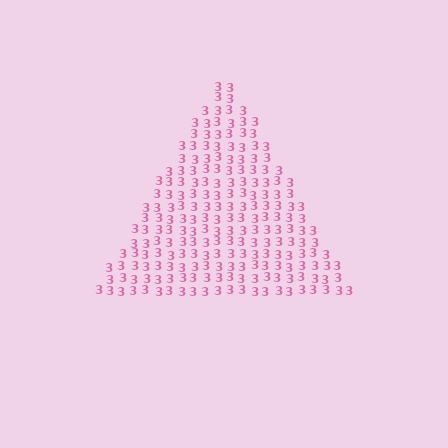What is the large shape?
The large shape is a triangle.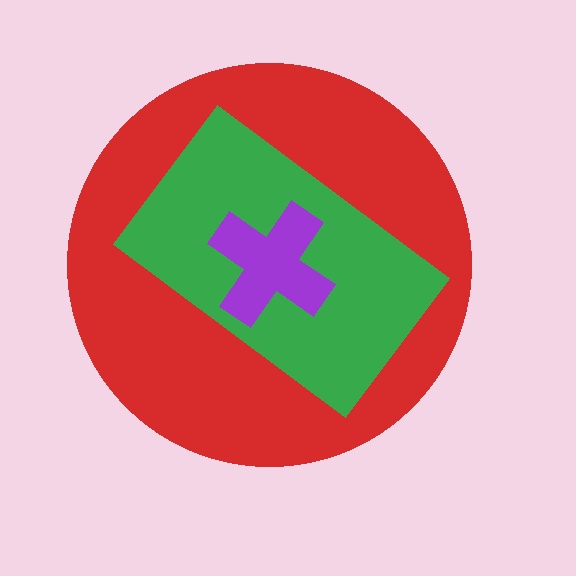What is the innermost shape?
The purple cross.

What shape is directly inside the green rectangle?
The purple cross.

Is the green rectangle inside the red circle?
Yes.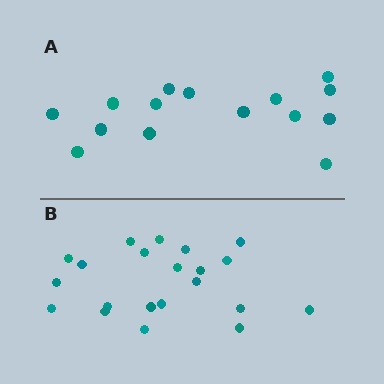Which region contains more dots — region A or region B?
Region B (the bottom region) has more dots.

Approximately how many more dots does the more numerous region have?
Region B has about 6 more dots than region A.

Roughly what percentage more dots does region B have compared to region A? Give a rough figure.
About 40% more.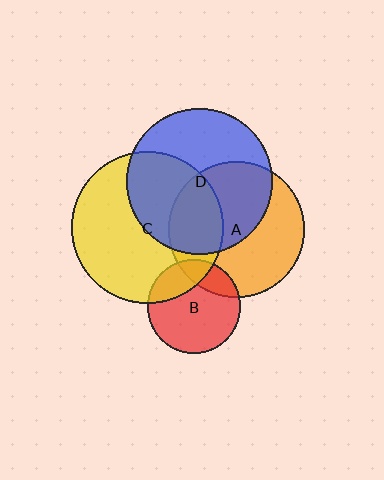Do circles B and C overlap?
Yes.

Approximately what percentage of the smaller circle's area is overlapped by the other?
Approximately 25%.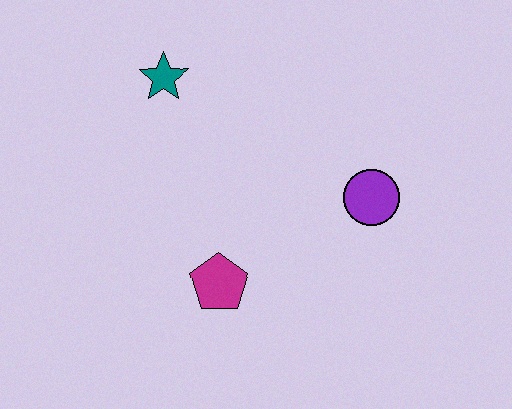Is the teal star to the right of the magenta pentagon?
No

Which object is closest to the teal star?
The magenta pentagon is closest to the teal star.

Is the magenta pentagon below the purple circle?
Yes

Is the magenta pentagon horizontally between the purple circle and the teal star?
Yes